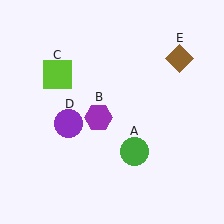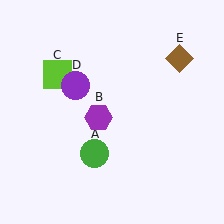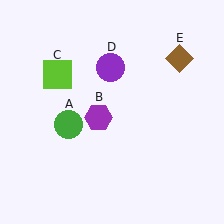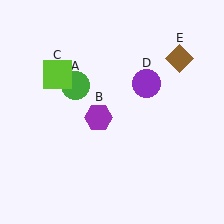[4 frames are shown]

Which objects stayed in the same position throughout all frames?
Purple hexagon (object B) and lime square (object C) and brown diamond (object E) remained stationary.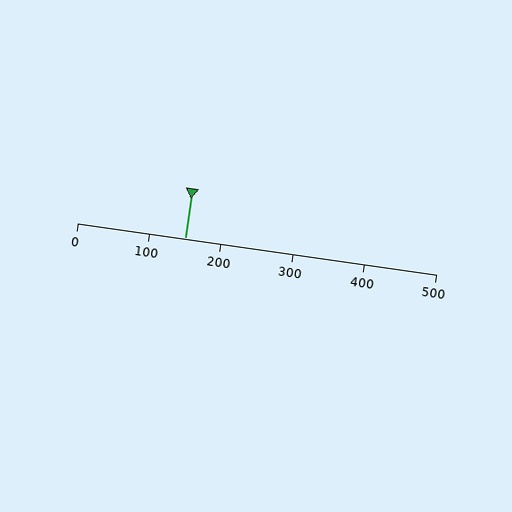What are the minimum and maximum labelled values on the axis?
The axis runs from 0 to 500.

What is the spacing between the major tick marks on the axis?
The major ticks are spaced 100 apart.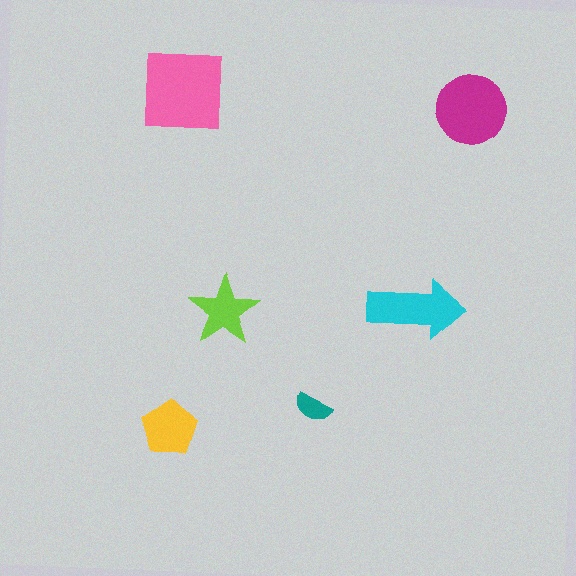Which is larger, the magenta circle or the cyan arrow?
The magenta circle.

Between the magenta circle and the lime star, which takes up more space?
The magenta circle.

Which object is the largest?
The pink square.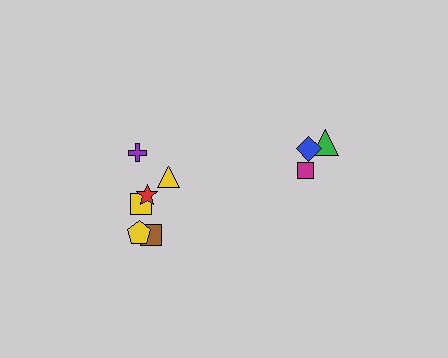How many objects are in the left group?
There are 6 objects.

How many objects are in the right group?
There are 3 objects.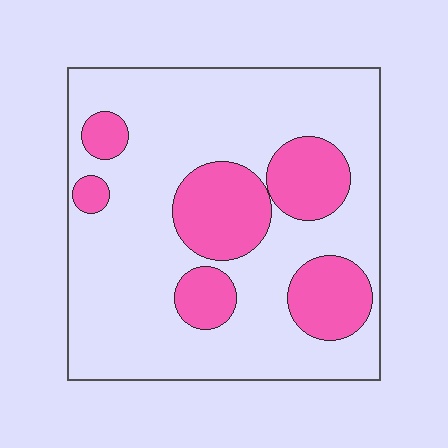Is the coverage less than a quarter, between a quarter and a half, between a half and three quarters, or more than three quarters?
Between a quarter and a half.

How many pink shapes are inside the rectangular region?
6.